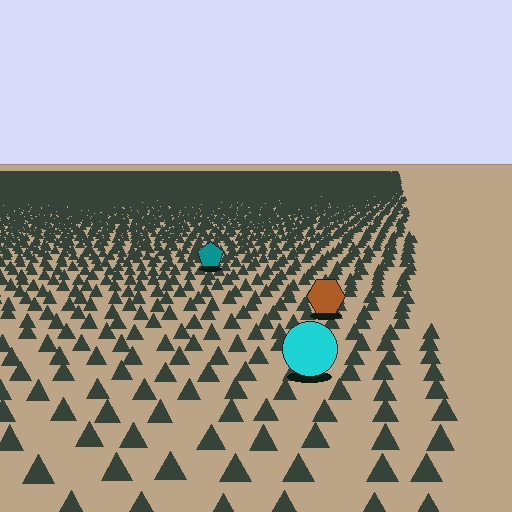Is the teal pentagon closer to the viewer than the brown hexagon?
No. The brown hexagon is closer — you can tell from the texture gradient: the ground texture is coarser near it.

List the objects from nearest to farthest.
From nearest to farthest: the cyan circle, the brown hexagon, the teal pentagon.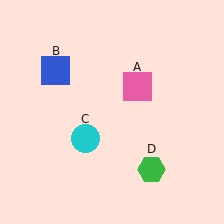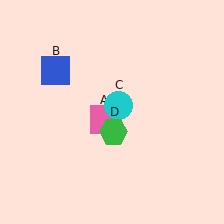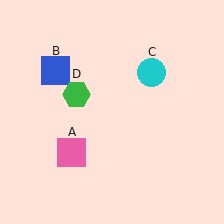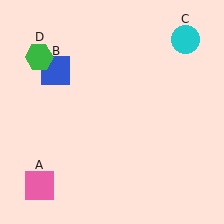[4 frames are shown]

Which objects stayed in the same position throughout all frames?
Blue square (object B) remained stationary.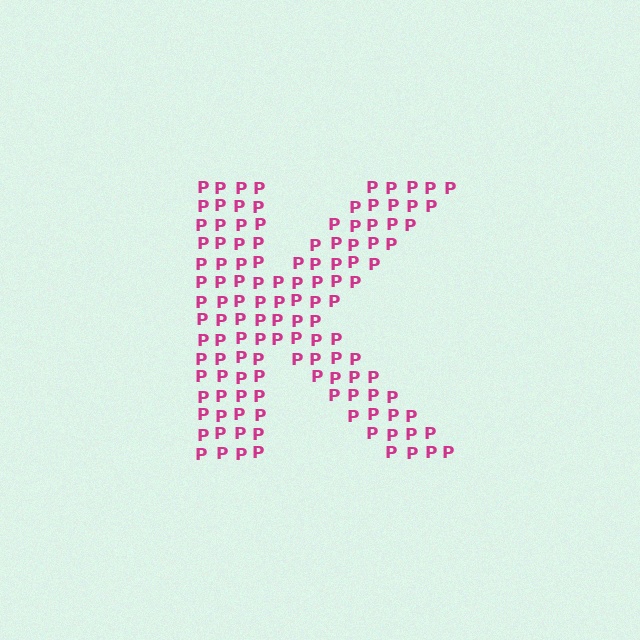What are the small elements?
The small elements are letter P's.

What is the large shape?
The large shape is the letter K.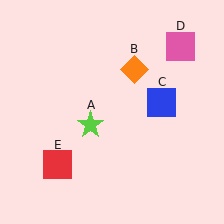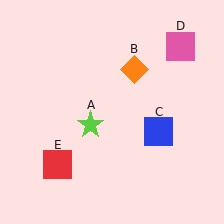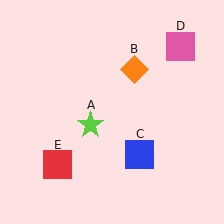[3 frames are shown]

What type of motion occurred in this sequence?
The blue square (object C) rotated clockwise around the center of the scene.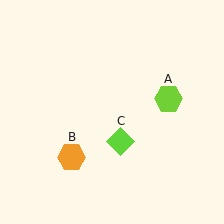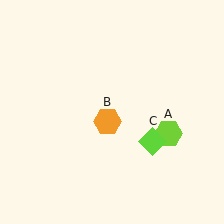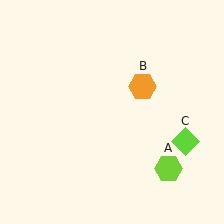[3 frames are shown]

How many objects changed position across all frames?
3 objects changed position: lime hexagon (object A), orange hexagon (object B), lime diamond (object C).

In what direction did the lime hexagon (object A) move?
The lime hexagon (object A) moved down.